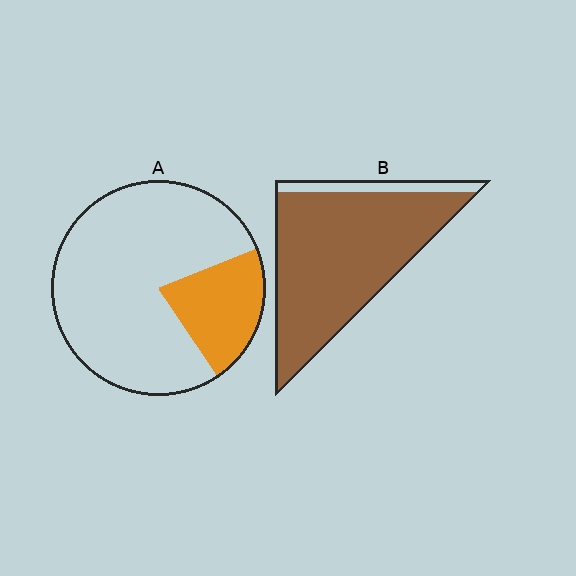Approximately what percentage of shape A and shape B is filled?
A is approximately 20% and B is approximately 90%.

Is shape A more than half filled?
No.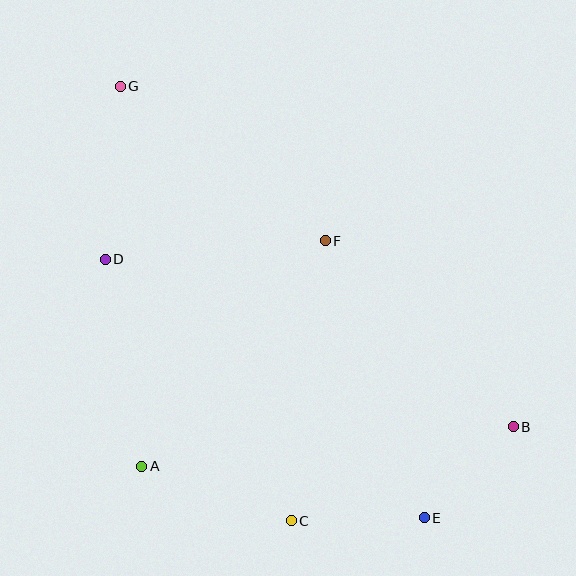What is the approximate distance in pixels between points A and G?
The distance between A and G is approximately 381 pixels.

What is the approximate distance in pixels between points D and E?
The distance between D and E is approximately 411 pixels.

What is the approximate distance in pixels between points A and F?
The distance between A and F is approximately 290 pixels.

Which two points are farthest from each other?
Points E and G are farthest from each other.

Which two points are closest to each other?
Points B and E are closest to each other.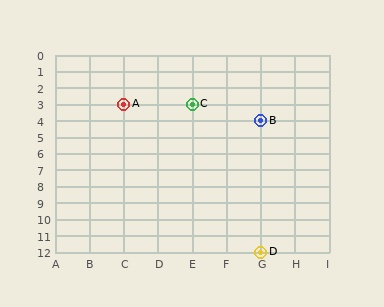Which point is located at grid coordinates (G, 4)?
Point B is at (G, 4).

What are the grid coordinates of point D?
Point D is at grid coordinates (G, 12).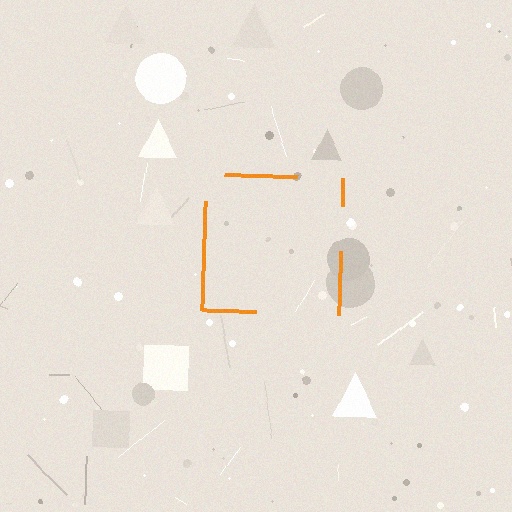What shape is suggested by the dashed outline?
The dashed outline suggests a square.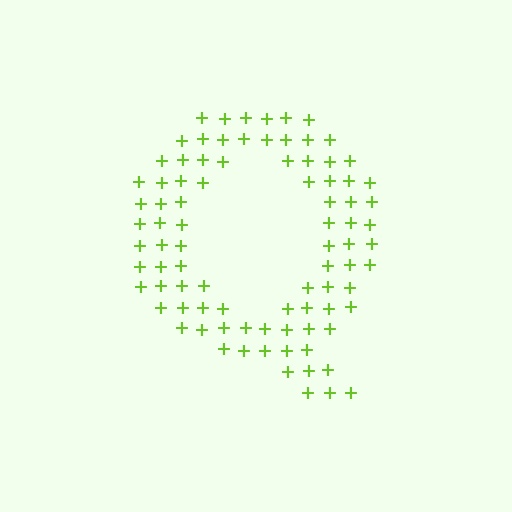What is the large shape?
The large shape is the letter Q.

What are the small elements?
The small elements are plus signs.